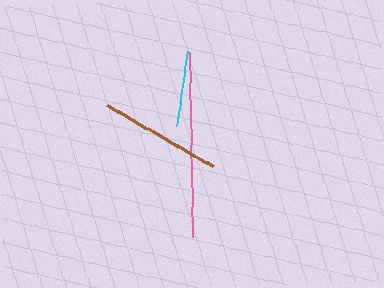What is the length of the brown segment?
The brown segment is approximately 122 pixels long.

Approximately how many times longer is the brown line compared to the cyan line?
The brown line is approximately 1.6 times the length of the cyan line.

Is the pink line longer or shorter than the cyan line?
The pink line is longer than the cyan line.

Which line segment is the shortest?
The cyan line is the shortest at approximately 76 pixels.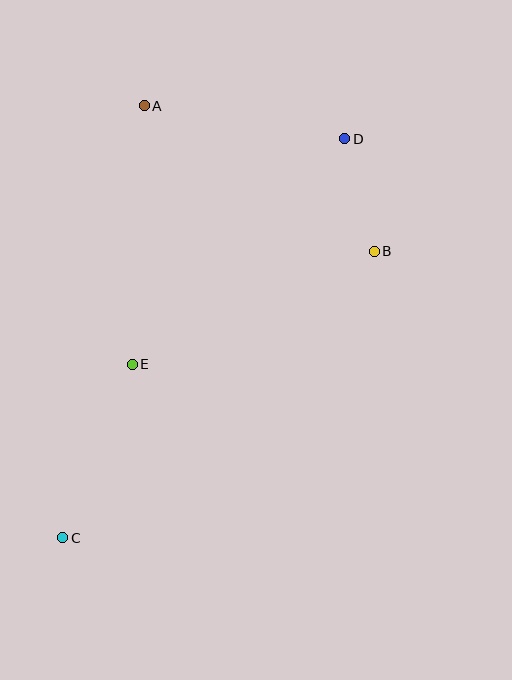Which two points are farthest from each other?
Points C and D are farthest from each other.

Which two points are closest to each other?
Points B and D are closest to each other.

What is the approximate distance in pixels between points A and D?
The distance between A and D is approximately 203 pixels.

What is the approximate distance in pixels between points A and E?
The distance between A and E is approximately 259 pixels.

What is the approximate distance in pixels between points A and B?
The distance between A and B is approximately 272 pixels.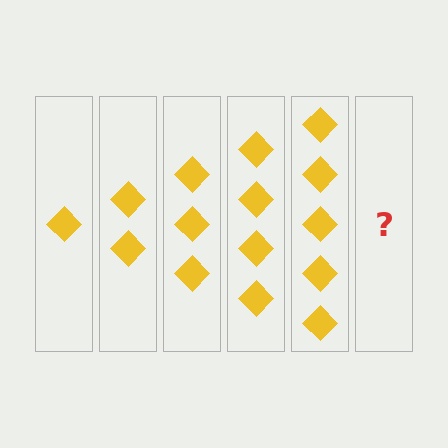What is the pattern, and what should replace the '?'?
The pattern is that each step adds one more diamond. The '?' should be 6 diamonds.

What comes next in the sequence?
The next element should be 6 diamonds.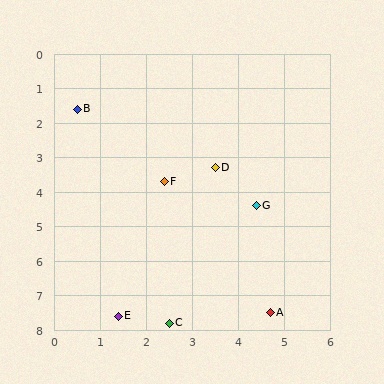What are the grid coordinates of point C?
Point C is at approximately (2.5, 7.8).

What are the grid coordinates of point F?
Point F is at approximately (2.4, 3.7).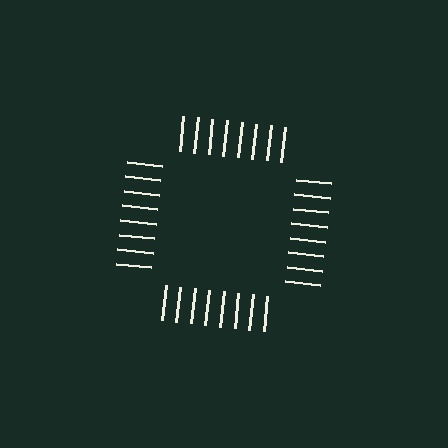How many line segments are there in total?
32 — 8 along each of the 4 edges.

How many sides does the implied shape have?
4 sides — the line-ends trace a square.